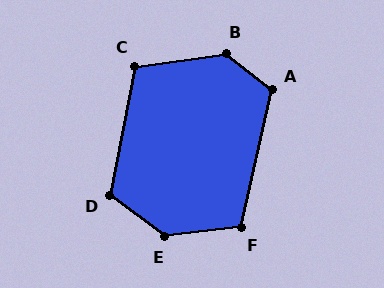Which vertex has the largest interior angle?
E, at approximately 135 degrees.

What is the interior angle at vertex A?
Approximately 116 degrees (obtuse).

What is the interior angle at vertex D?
Approximately 116 degrees (obtuse).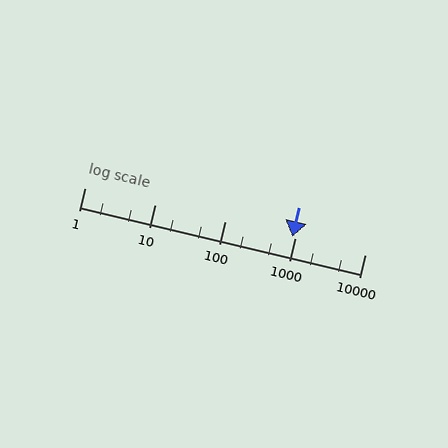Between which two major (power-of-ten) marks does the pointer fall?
The pointer is between 100 and 1000.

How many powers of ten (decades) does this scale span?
The scale spans 4 decades, from 1 to 10000.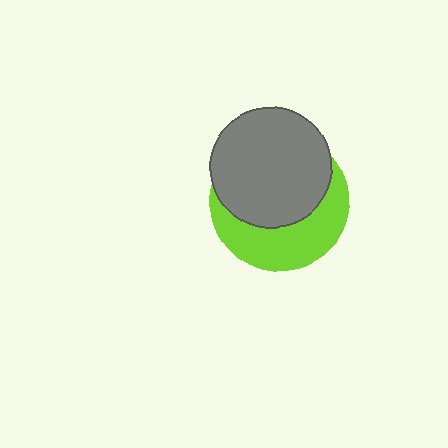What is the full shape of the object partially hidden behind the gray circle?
The partially hidden object is a lime circle.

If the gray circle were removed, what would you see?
You would see the complete lime circle.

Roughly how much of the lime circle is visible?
A small part of it is visible (roughly 42%).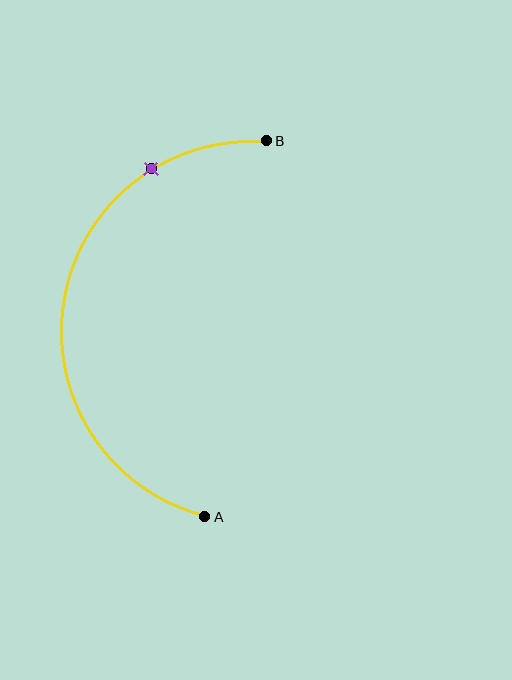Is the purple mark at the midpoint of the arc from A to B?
No. The purple mark lies on the arc but is closer to endpoint B. The arc midpoint would be at the point on the curve equidistant along the arc from both A and B.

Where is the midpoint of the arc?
The arc midpoint is the point on the curve farthest from the straight line joining A and B. It sits to the left of that line.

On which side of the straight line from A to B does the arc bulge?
The arc bulges to the left of the straight line connecting A and B.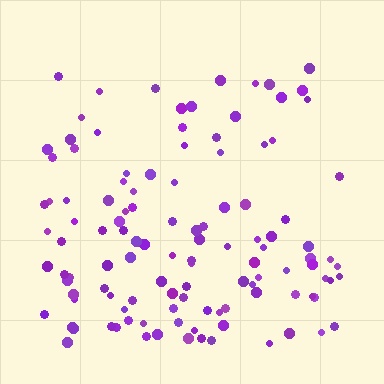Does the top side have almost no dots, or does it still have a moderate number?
Still a moderate number, just noticeably fewer than the bottom.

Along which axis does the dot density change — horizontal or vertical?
Vertical.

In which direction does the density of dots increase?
From top to bottom, with the bottom side densest.